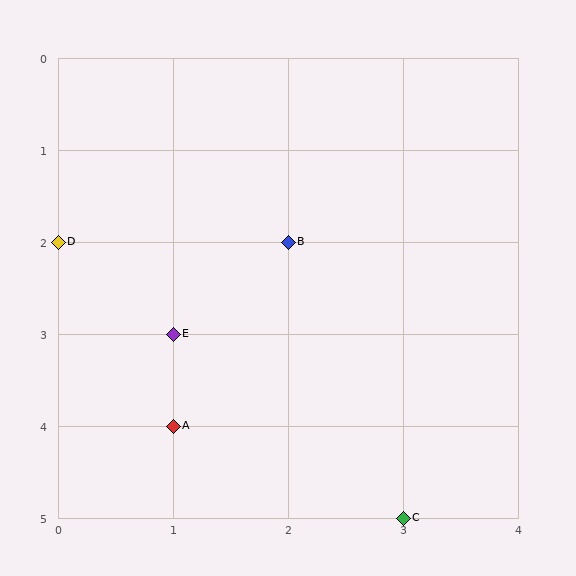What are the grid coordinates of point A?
Point A is at grid coordinates (1, 4).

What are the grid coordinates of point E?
Point E is at grid coordinates (1, 3).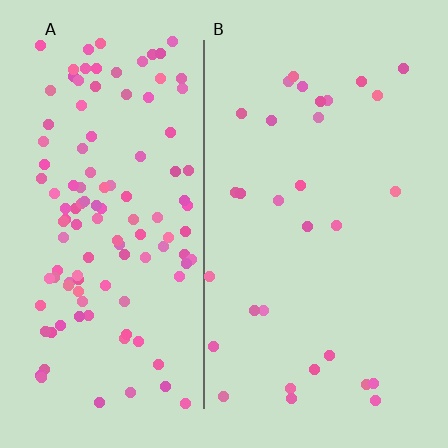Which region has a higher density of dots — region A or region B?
A (the left).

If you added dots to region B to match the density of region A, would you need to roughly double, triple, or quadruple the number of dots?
Approximately quadruple.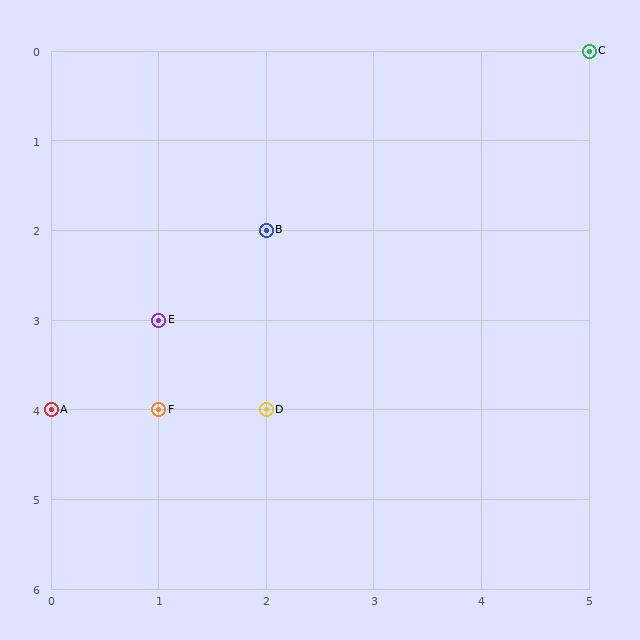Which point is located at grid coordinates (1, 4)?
Point F is at (1, 4).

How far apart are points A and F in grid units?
Points A and F are 1 column apart.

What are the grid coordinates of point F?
Point F is at grid coordinates (1, 4).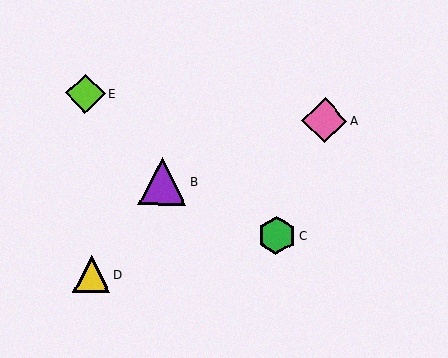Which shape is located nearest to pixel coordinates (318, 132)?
The pink diamond (labeled A) at (324, 121) is nearest to that location.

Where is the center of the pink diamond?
The center of the pink diamond is at (324, 121).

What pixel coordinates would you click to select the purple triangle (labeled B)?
Click at (163, 181) to select the purple triangle B.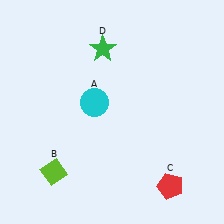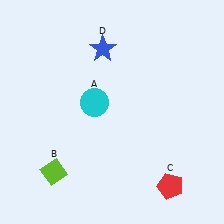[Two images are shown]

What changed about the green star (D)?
In Image 1, D is green. In Image 2, it changed to blue.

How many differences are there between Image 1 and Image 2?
There is 1 difference between the two images.